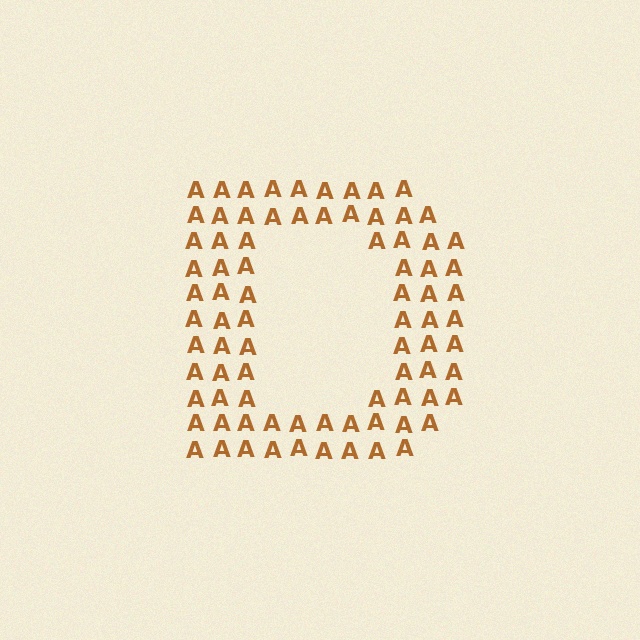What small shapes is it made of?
It is made of small letter A's.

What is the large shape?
The large shape is the letter D.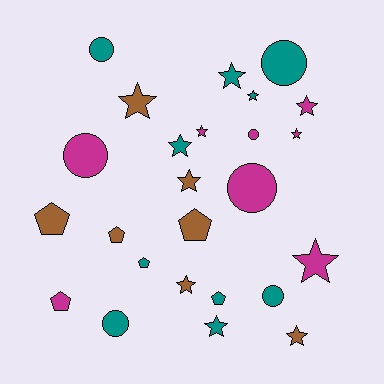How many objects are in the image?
There are 25 objects.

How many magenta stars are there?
There are 4 magenta stars.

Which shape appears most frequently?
Star, with 12 objects.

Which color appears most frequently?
Teal, with 10 objects.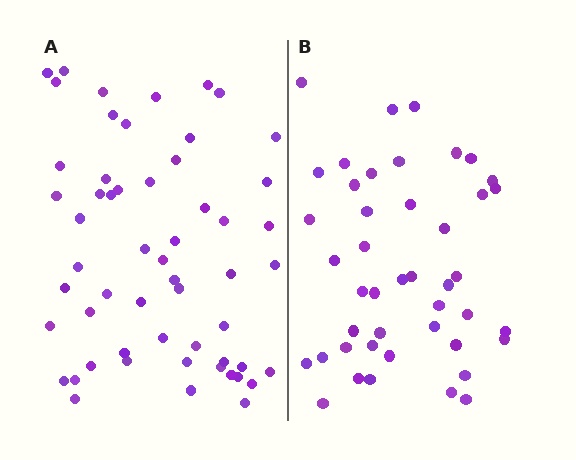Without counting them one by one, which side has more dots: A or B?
Region A (the left region) has more dots.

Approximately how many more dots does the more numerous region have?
Region A has roughly 12 or so more dots than region B.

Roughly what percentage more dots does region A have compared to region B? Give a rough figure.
About 25% more.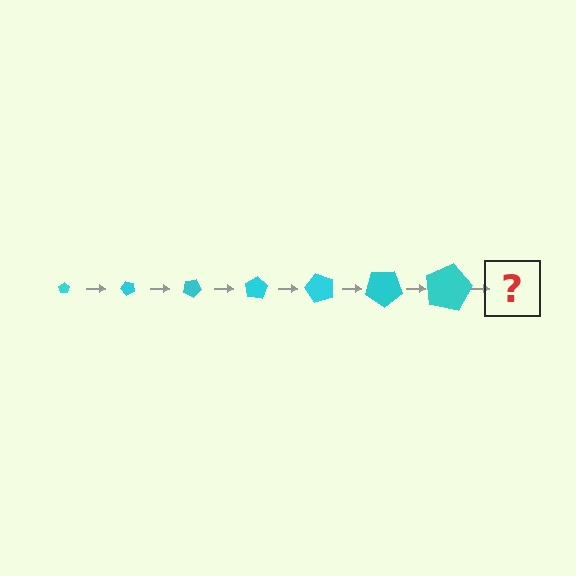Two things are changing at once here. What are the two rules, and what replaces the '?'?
The two rules are that the pentagon grows larger each step and it rotates 50 degrees each step. The '?' should be a pentagon, larger than the previous one and rotated 350 degrees from the start.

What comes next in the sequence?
The next element should be a pentagon, larger than the previous one and rotated 350 degrees from the start.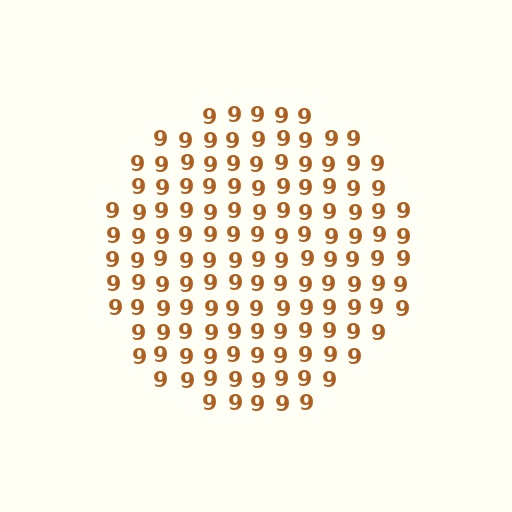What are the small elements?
The small elements are digit 9's.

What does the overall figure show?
The overall figure shows a circle.